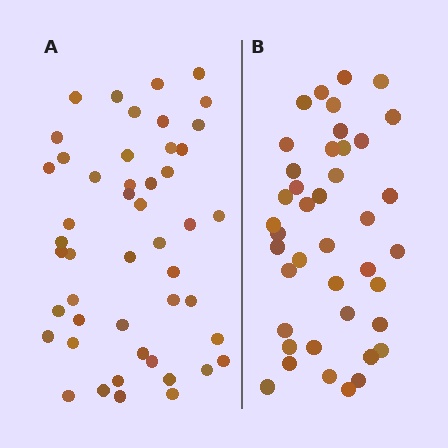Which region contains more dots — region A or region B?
Region A (the left region) has more dots.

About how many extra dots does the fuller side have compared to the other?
Region A has roughly 8 or so more dots than region B.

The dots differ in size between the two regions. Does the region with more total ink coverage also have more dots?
No. Region B has more total ink coverage because its dots are larger, but region A actually contains more individual dots. Total area can be misleading — the number of items is what matters here.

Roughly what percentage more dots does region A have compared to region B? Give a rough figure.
About 15% more.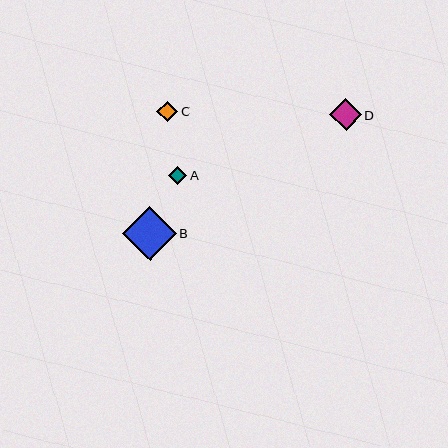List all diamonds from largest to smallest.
From largest to smallest: B, D, C, A.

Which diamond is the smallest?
Diamond A is the smallest with a size of approximately 18 pixels.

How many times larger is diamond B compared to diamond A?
Diamond B is approximately 3.0 times the size of diamond A.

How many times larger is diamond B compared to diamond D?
Diamond B is approximately 1.7 times the size of diamond D.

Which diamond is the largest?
Diamond B is the largest with a size of approximately 54 pixels.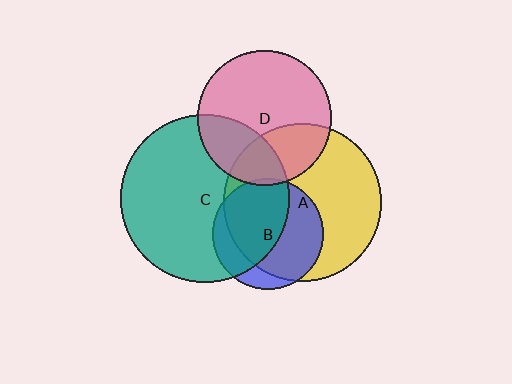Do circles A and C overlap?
Yes.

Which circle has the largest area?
Circle C (teal).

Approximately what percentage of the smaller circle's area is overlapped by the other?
Approximately 30%.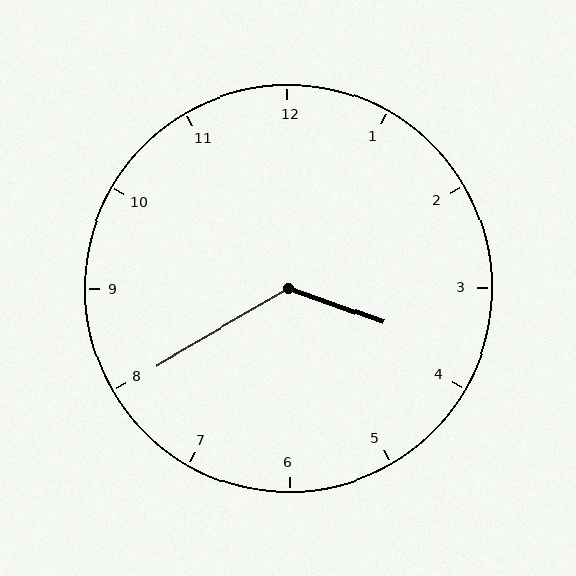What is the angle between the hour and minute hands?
Approximately 130 degrees.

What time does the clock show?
3:40.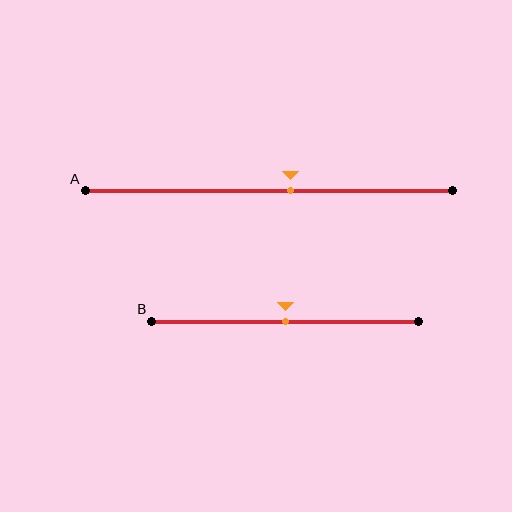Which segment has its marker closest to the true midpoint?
Segment B has its marker closest to the true midpoint.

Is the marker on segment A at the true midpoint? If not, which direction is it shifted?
No, the marker on segment A is shifted to the right by about 6% of the segment length.